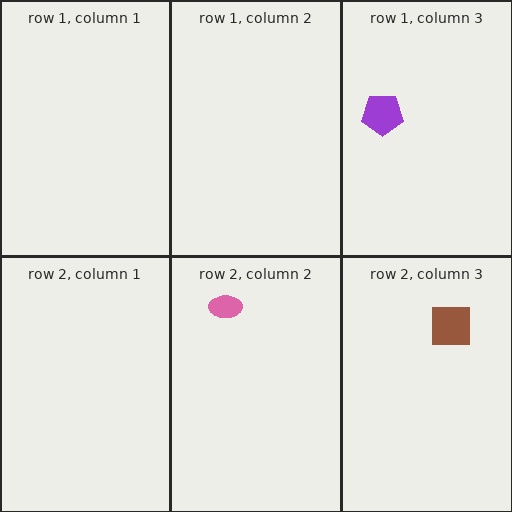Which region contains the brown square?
The row 2, column 3 region.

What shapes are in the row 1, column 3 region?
The purple pentagon.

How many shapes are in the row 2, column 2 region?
1.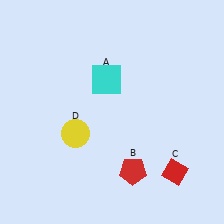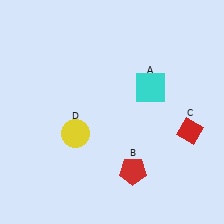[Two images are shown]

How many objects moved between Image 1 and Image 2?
2 objects moved between the two images.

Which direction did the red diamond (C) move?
The red diamond (C) moved up.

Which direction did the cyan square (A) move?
The cyan square (A) moved right.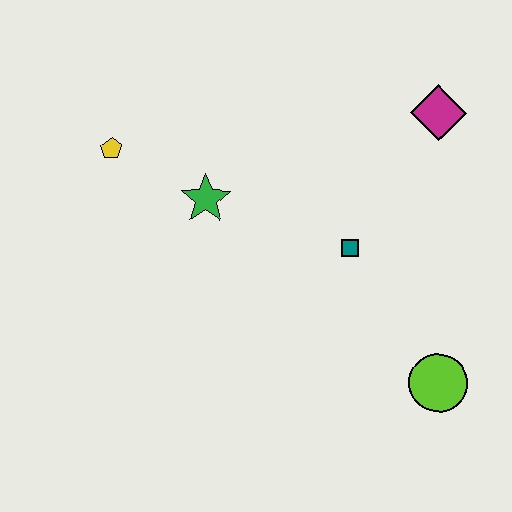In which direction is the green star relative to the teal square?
The green star is to the left of the teal square.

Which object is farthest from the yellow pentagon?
The lime circle is farthest from the yellow pentagon.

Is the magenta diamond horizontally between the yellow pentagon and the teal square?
No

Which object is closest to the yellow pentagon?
The green star is closest to the yellow pentagon.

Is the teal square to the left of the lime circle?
Yes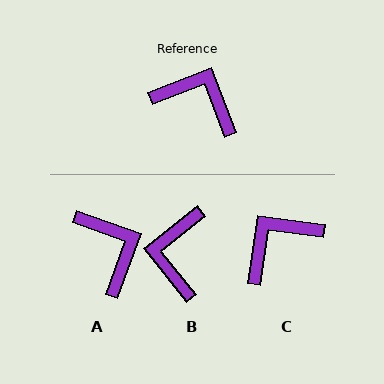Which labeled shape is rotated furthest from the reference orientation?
B, about 107 degrees away.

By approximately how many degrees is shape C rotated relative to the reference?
Approximately 61 degrees counter-clockwise.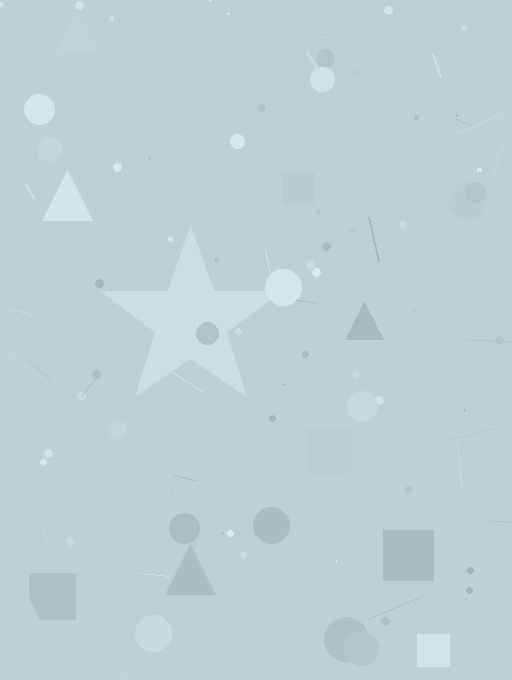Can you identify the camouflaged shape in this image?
The camouflaged shape is a star.